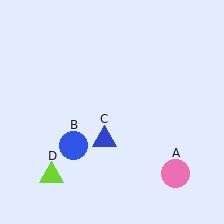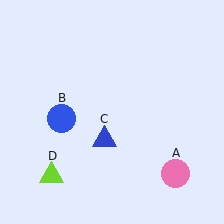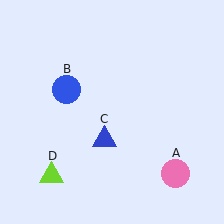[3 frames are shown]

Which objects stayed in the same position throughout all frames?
Pink circle (object A) and blue triangle (object C) and lime triangle (object D) remained stationary.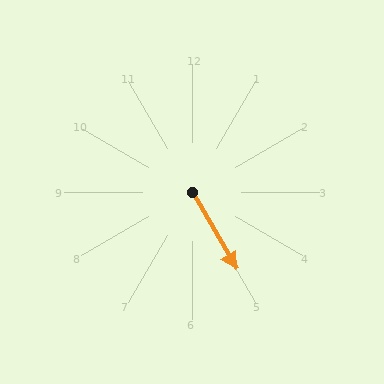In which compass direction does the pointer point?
Southeast.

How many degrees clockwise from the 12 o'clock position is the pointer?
Approximately 150 degrees.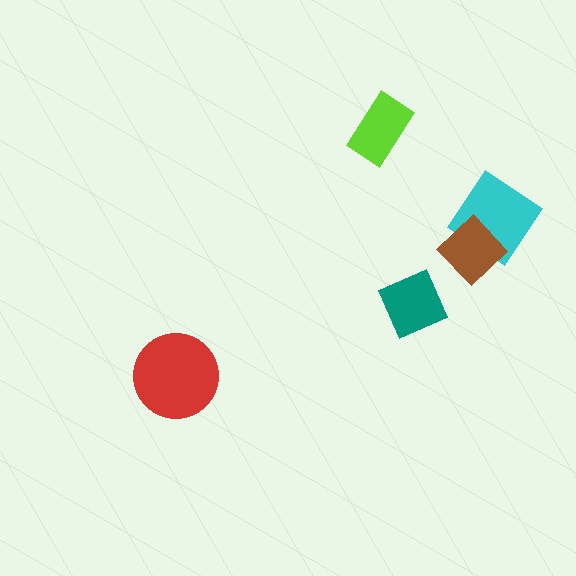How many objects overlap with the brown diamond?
1 object overlaps with the brown diamond.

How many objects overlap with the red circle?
0 objects overlap with the red circle.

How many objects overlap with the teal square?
0 objects overlap with the teal square.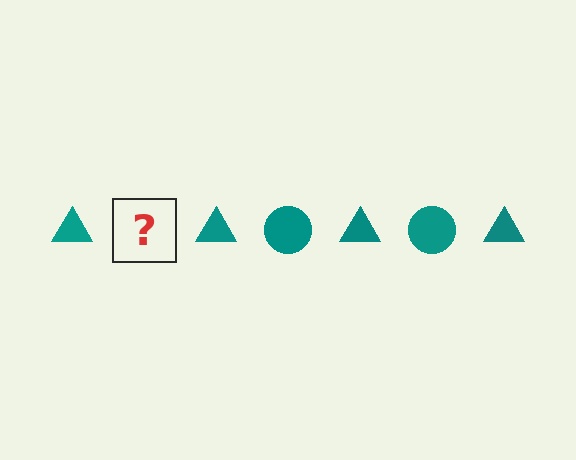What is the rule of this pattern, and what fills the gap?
The rule is that the pattern cycles through triangle, circle shapes in teal. The gap should be filled with a teal circle.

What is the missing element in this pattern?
The missing element is a teal circle.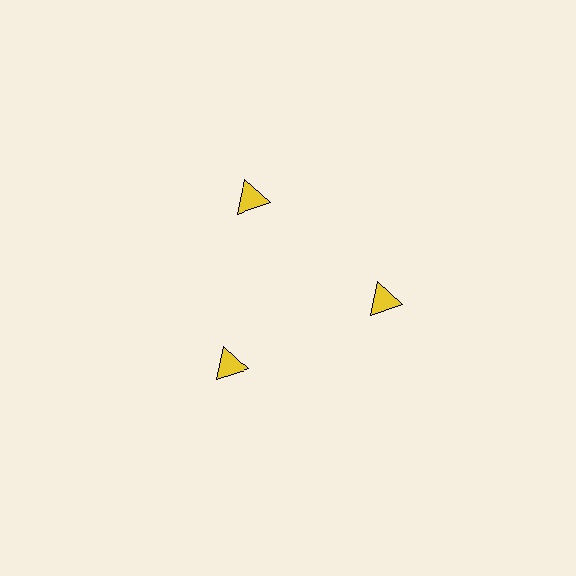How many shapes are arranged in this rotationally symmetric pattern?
There are 3 shapes, arranged in 3 groups of 1.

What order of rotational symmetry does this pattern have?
This pattern has 3-fold rotational symmetry.